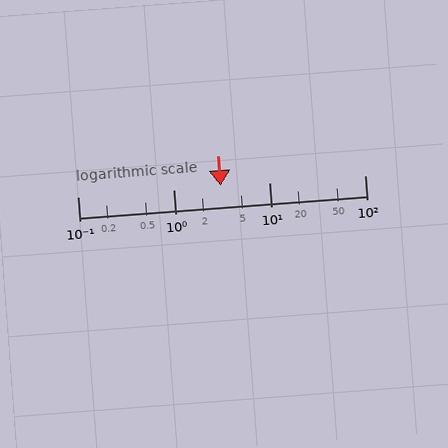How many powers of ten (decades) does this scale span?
The scale spans 3 decades, from 0.1 to 100.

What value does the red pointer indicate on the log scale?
The pointer indicates approximately 3.1.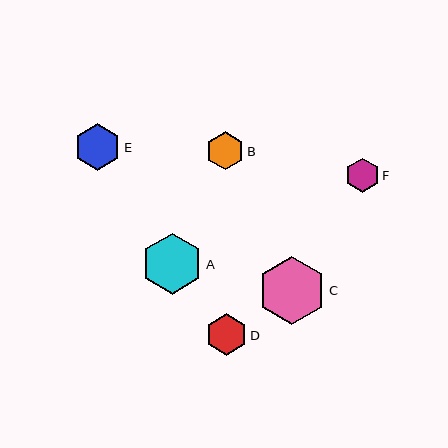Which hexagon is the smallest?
Hexagon F is the smallest with a size of approximately 34 pixels.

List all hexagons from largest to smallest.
From largest to smallest: C, A, E, D, B, F.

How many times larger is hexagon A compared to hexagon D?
Hexagon A is approximately 1.5 times the size of hexagon D.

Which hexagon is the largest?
Hexagon C is the largest with a size of approximately 68 pixels.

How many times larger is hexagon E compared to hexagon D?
Hexagon E is approximately 1.1 times the size of hexagon D.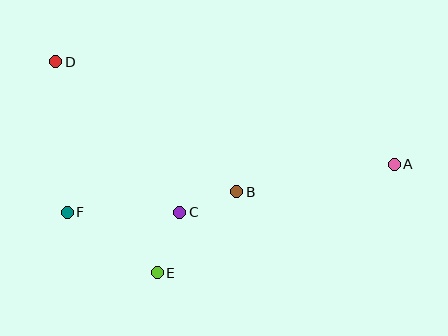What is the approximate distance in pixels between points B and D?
The distance between B and D is approximately 223 pixels.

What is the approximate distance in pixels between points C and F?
The distance between C and F is approximately 113 pixels.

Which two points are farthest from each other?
Points A and D are farthest from each other.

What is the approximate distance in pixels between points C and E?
The distance between C and E is approximately 65 pixels.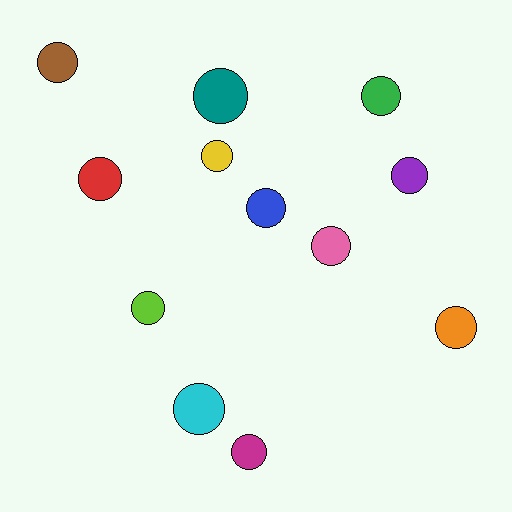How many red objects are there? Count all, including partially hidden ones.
There is 1 red object.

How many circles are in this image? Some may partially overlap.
There are 12 circles.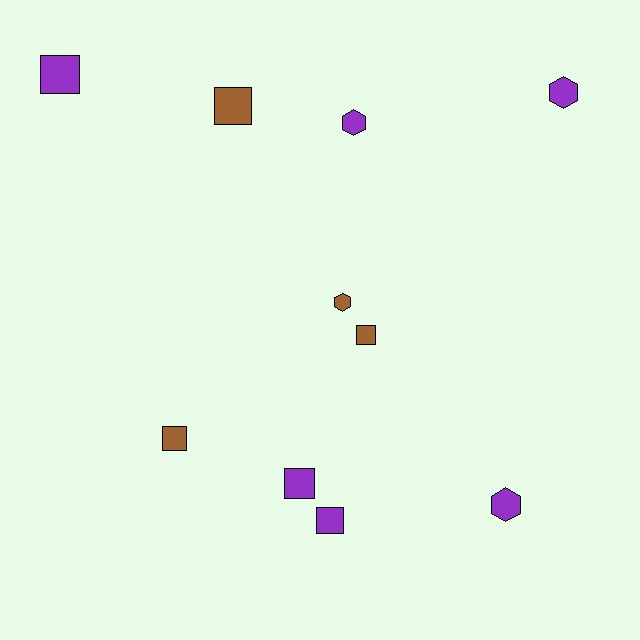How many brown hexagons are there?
There is 1 brown hexagon.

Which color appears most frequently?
Purple, with 6 objects.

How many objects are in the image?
There are 10 objects.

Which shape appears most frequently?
Square, with 6 objects.